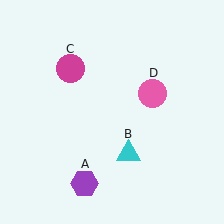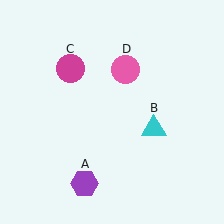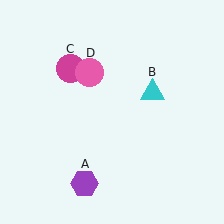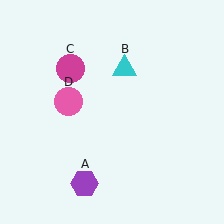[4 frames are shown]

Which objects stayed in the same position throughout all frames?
Purple hexagon (object A) and magenta circle (object C) remained stationary.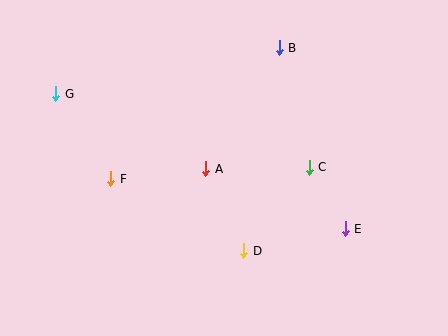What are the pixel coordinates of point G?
Point G is at (56, 94).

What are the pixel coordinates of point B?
Point B is at (279, 48).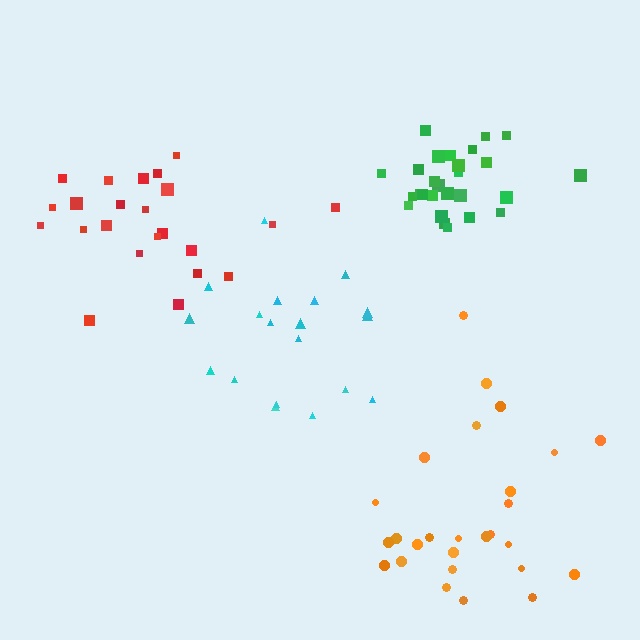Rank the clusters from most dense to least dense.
green, orange, red, cyan.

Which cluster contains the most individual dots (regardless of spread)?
Green (28).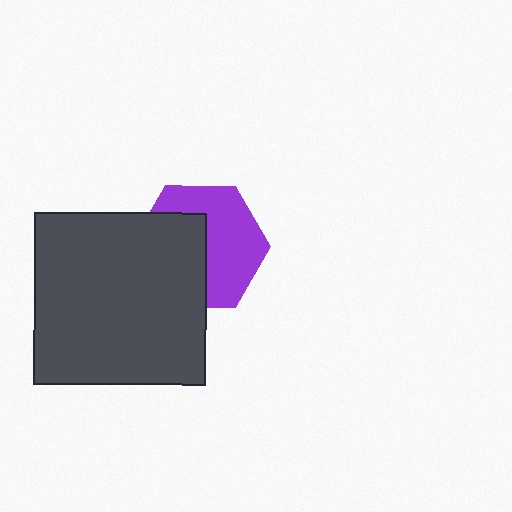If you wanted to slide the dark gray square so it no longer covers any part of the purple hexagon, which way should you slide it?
Slide it left — that is the most direct way to separate the two shapes.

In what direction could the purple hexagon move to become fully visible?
The purple hexagon could move right. That would shift it out from behind the dark gray square entirely.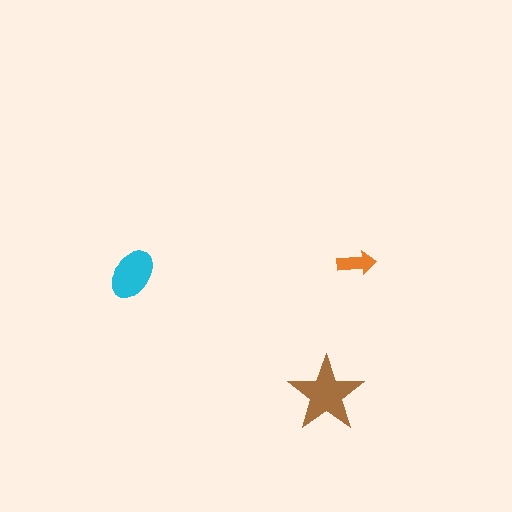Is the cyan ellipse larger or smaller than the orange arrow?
Larger.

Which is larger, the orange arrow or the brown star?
The brown star.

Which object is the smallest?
The orange arrow.